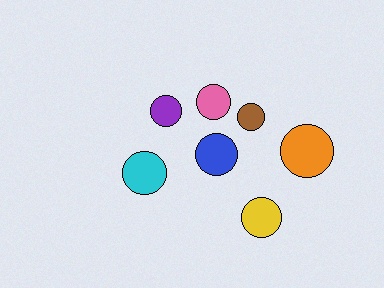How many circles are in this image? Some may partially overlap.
There are 7 circles.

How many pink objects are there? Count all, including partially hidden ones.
There is 1 pink object.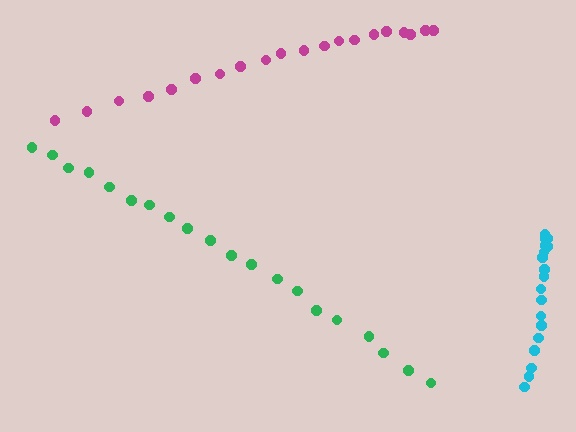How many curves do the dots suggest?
There are 3 distinct paths.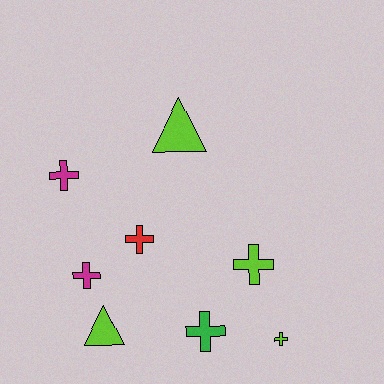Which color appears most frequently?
Lime, with 4 objects.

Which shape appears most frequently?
Cross, with 6 objects.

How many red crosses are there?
There is 1 red cross.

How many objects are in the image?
There are 8 objects.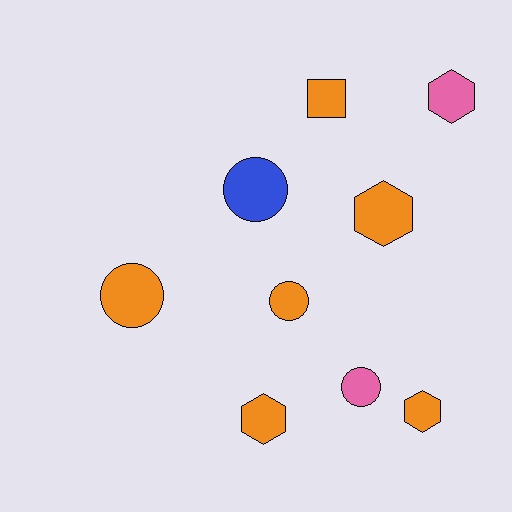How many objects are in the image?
There are 9 objects.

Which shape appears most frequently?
Hexagon, with 4 objects.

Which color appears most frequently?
Orange, with 6 objects.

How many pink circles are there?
There is 1 pink circle.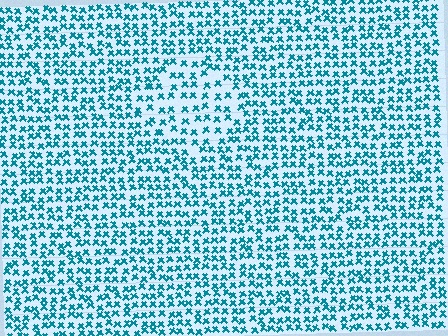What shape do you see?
I see a diamond.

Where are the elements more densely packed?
The elements are more densely packed outside the diamond boundary.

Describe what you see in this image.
The image contains small teal elements arranged at two different densities. A diamond-shaped region is visible where the elements are less densely packed than the surrounding area.